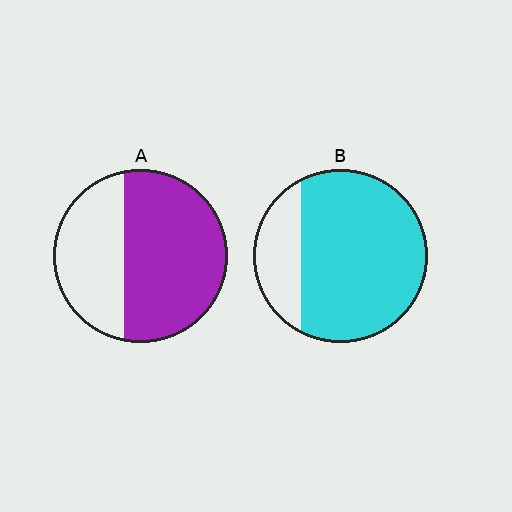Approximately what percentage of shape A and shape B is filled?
A is approximately 60% and B is approximately 80%.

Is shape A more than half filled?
Yes.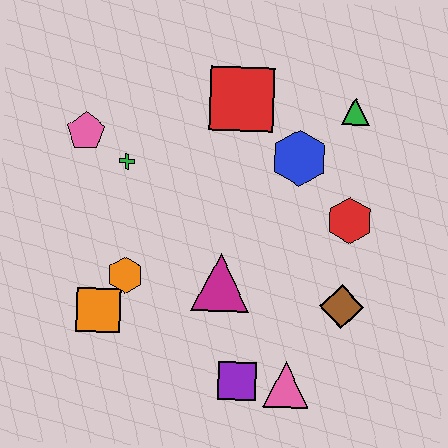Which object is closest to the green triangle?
The blue hexagon is closest to the green triangle.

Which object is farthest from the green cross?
The pink triangle is farthest from the green cross.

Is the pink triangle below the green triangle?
Yes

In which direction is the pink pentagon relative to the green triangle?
The pink pentagon is to the left of the green triangle.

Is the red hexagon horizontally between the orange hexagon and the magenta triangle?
No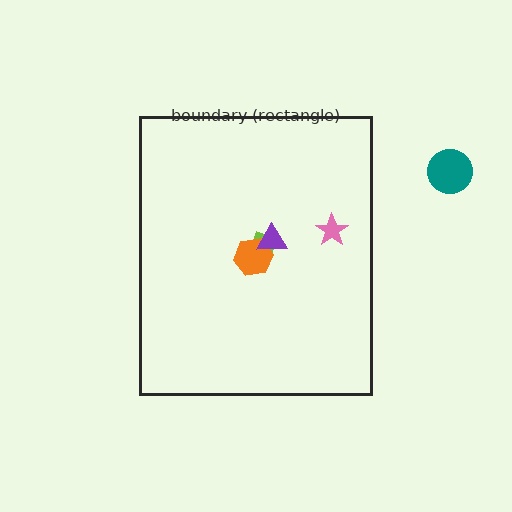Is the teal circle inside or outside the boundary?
Outside.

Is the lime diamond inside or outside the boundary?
Inside.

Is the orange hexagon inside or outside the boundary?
Inside.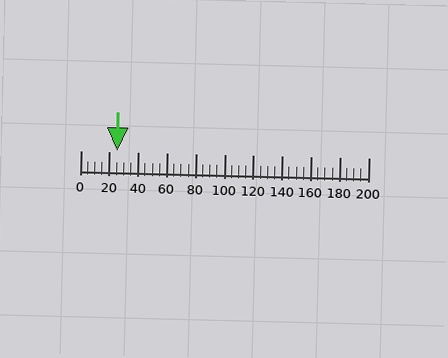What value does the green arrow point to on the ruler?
The green arrow points to approximately 25.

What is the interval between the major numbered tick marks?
The major tick marks are spaced 20 units apart.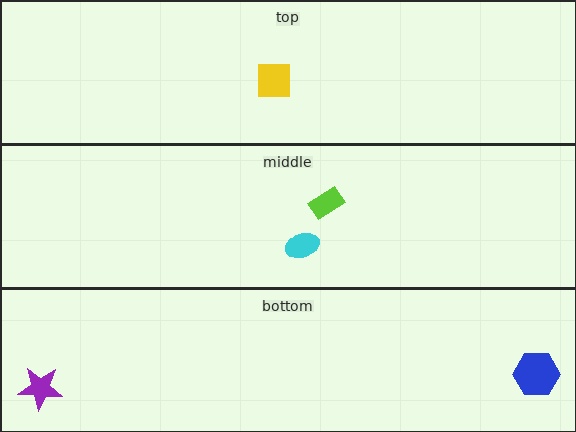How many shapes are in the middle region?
2.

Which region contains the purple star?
The bottom region.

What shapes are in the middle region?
The lime rectangle, the cyan ellipse.